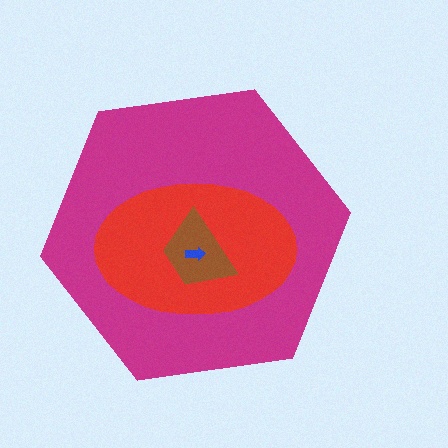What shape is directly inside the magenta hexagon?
The red ellipse.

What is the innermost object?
The blue arrow.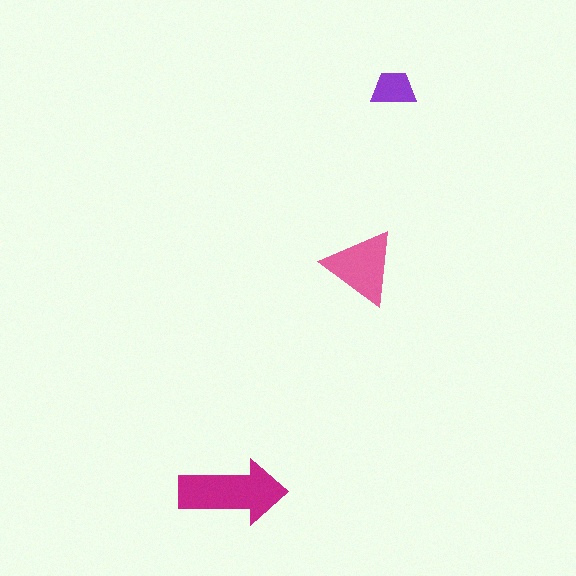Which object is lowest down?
The magenta arrow is bottommost.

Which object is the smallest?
The purple trapezoid.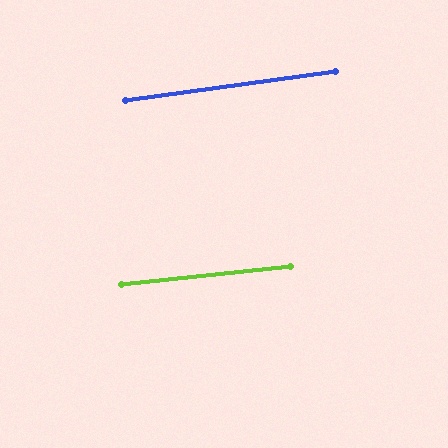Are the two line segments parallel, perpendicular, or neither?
Parallel — their directions differ by only 1.7°.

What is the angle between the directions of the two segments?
Approximately 2 degrees.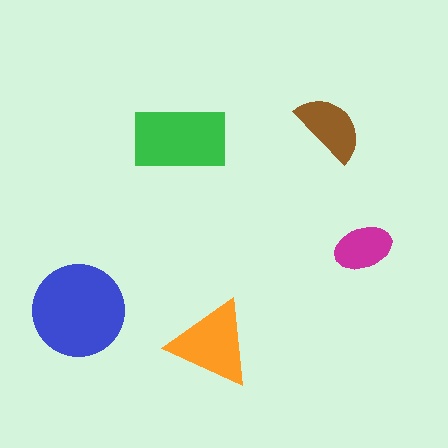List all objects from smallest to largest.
The magenta ellipse, the brown semicircle, the orange triangle, the green rectangle, the blue circle.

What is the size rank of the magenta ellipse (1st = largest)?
5th.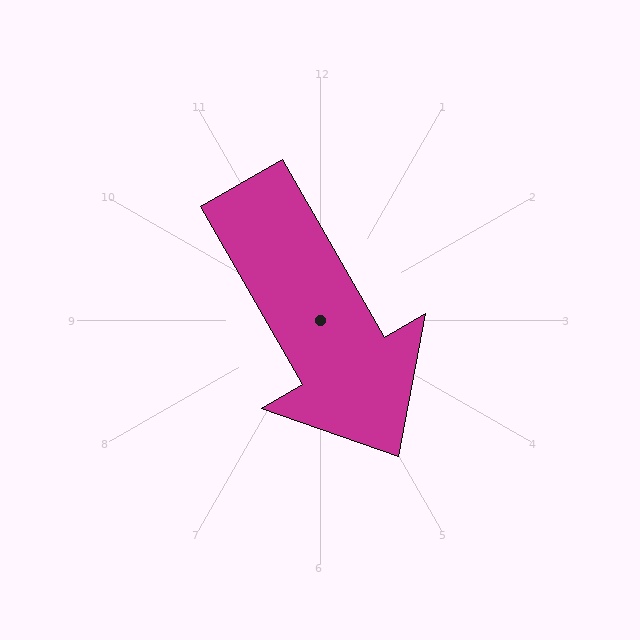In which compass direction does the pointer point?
Southeast.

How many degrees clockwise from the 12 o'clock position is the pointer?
Approximately 150 degrees.